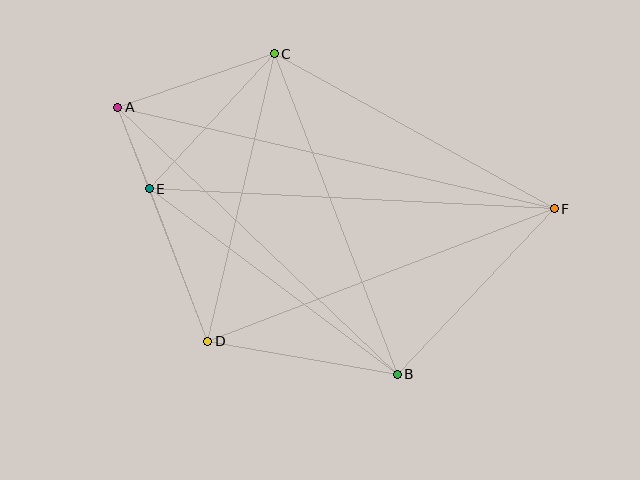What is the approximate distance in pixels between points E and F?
The distance between E and F is approximately 405 pixels.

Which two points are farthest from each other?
Points A and F are farthest from each other.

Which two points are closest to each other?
Points A and E are closest to each other.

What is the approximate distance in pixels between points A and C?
The distance between A and C is approximately 165 pixels.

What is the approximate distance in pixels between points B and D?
The distance between B and D is approximately 193 pixels.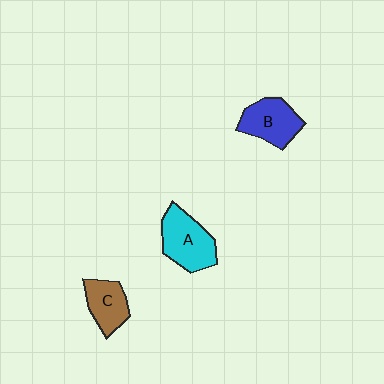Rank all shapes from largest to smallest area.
From largest to smallest: A (cyan), B (blue), C (brown).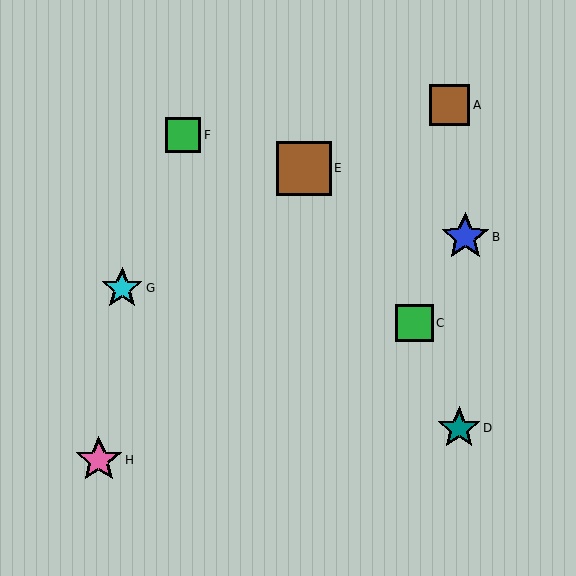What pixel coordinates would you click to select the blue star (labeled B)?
Click at (465, 237) to select the blue star B.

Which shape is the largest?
The brown square (labeled E) is the largest.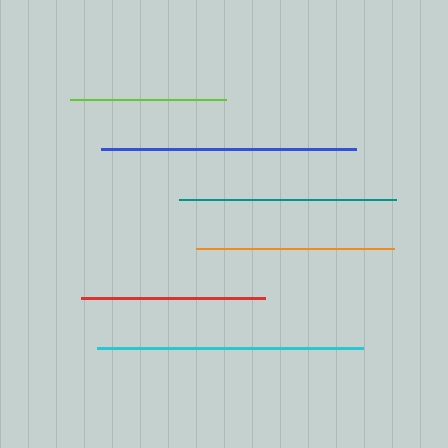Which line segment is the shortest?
The lime line is the shortest at approximately 156 pixels.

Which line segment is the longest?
The cyan line is the longest at approximately 267 pixels.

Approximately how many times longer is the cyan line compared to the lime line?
The cyan line is approximately 1.7 times the length of the lime line.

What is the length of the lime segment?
The lime segment is approximately 156 pixels long.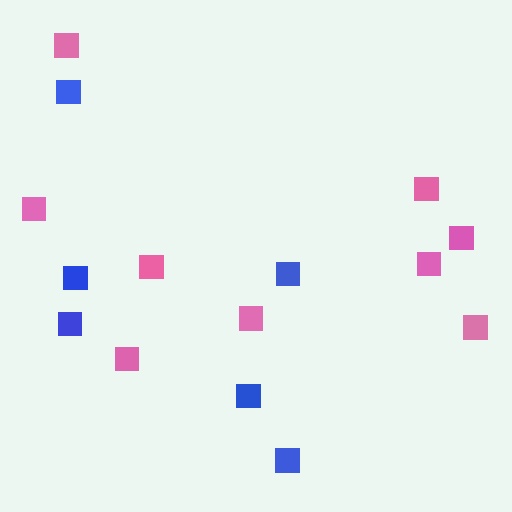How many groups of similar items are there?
There are 2 groups: one group of blue squares (6) and one group of pink squares (9).